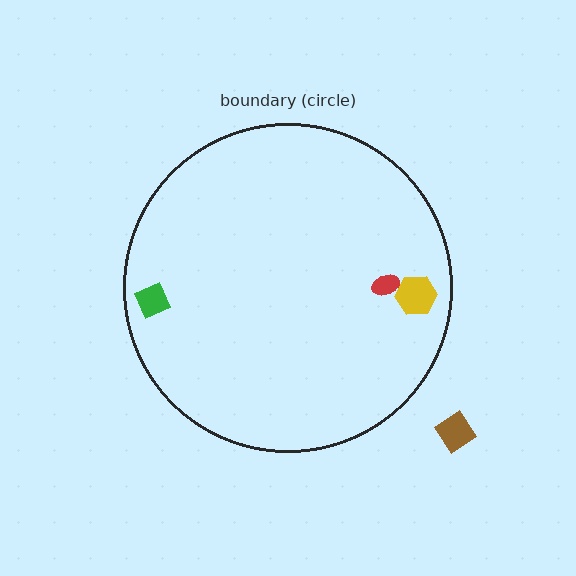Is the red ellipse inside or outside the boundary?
Inside.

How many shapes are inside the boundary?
3 inside, 1 outside.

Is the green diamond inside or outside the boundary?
Inside.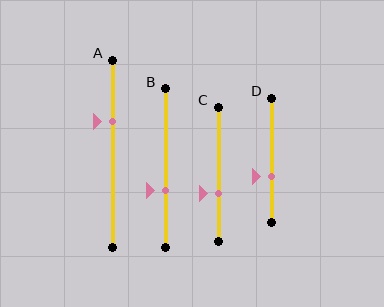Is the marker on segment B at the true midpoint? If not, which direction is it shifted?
No, the marker on segment B is shifted downward by about 15% of the segment length.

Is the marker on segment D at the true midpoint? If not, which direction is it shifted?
No, the marker on segment D is shifted downward by about 13% of the segment length.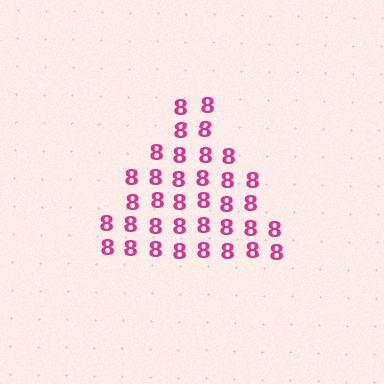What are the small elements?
The small elements are digit 8's.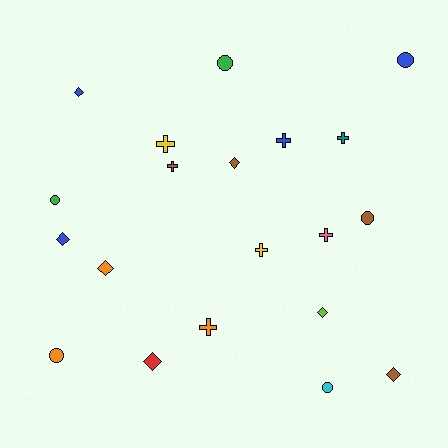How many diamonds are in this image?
There are 7 diamonds.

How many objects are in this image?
There are 20 objects.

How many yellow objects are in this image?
There are 2 yellow objects.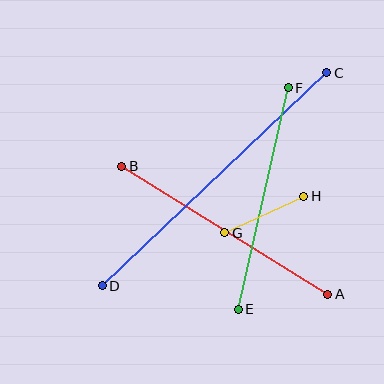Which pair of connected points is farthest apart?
Points C and D are farthest apart.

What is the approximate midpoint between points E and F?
The midpoint is at approximately (263, 199) pixels.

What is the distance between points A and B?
The distance is approximately 243 pixels.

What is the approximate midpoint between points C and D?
The midpoint is at approximately (214, 179) pixels.